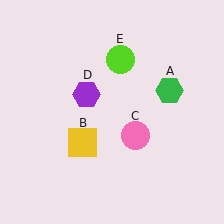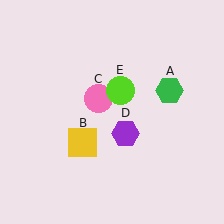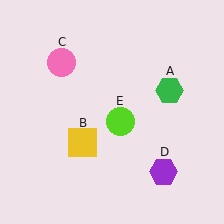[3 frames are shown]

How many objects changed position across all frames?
3 objects changed position: pink circle (object C), purple hexagon (object D), lime circle (object E).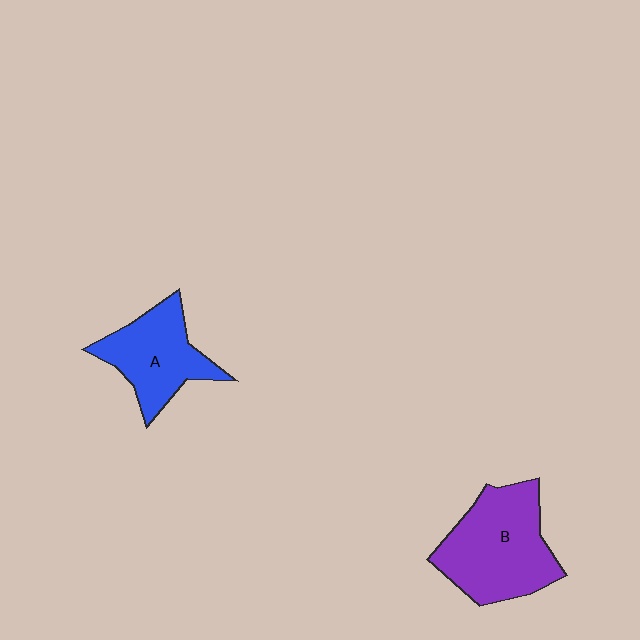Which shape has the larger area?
Shape B (purple).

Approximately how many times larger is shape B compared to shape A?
Approximately 1.4 times.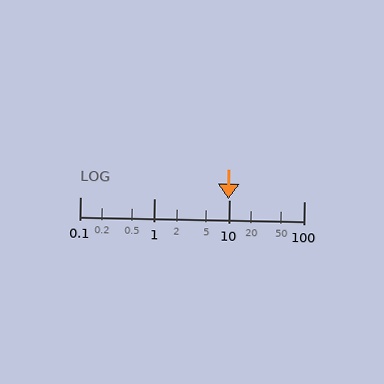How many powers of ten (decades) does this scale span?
The scale spans 3 decades, from 0.1 to 100.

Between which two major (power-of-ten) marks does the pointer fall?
The pointer is between 1 and 10.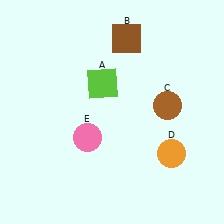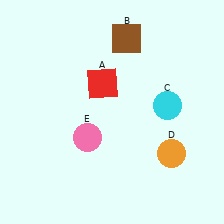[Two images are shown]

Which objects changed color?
A changed from lime to red. C changed from brown to cyan.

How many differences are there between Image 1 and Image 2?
There are 2 differences between the two images.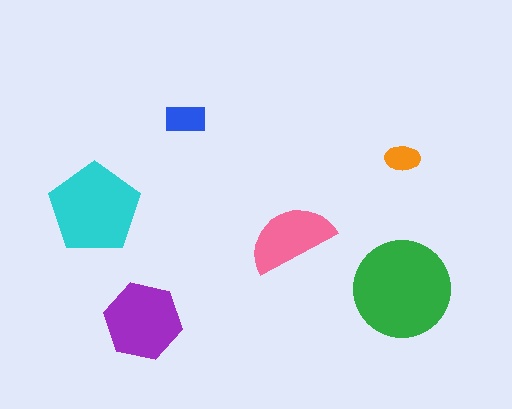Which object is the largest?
The green circle.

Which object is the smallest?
The orange ellipse.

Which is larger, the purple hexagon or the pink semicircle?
The purple hexagon.